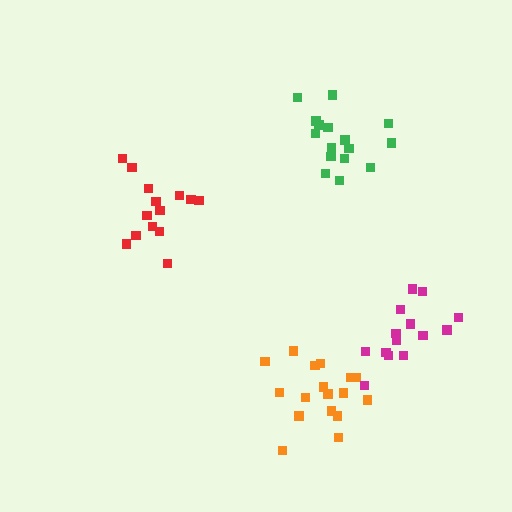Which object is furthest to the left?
The red cluster is leftmost.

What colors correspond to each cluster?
The clusters are colored: red, green, orange, magenta.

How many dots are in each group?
Group 1: 14 dots, Group 2: 16 dots, Group 3: 17 dots, Group 4: 14 dots (61 total).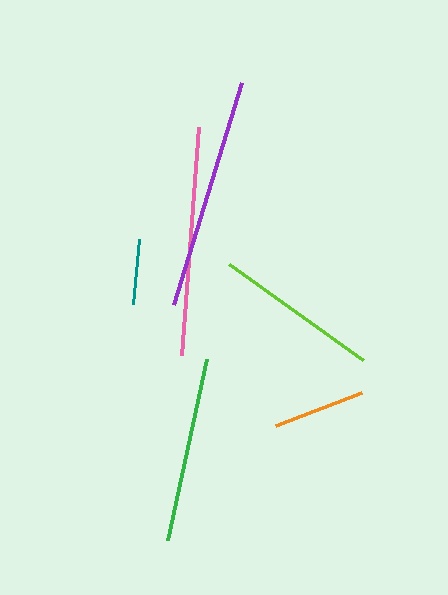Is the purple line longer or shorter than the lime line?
The purple line is longer than the lime line.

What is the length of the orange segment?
The orange segment is approximately 92 pixels long.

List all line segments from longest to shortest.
From longest to shortest: purple, pink, green, lime, orange, teal.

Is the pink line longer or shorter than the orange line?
The pink line is longer than the orange line.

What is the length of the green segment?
The green segment is approximately 185 pixels long.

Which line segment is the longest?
The purple line is the longest at approximately 232 pixels.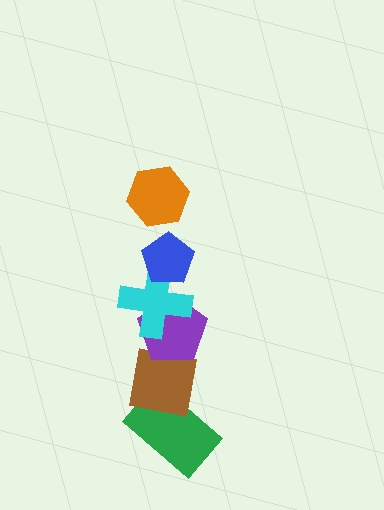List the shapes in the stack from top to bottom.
From top to bottom: the orange hexagon, the blue pentagon, the cyan cross, the purple pentagon, the brown square, the green rectangle.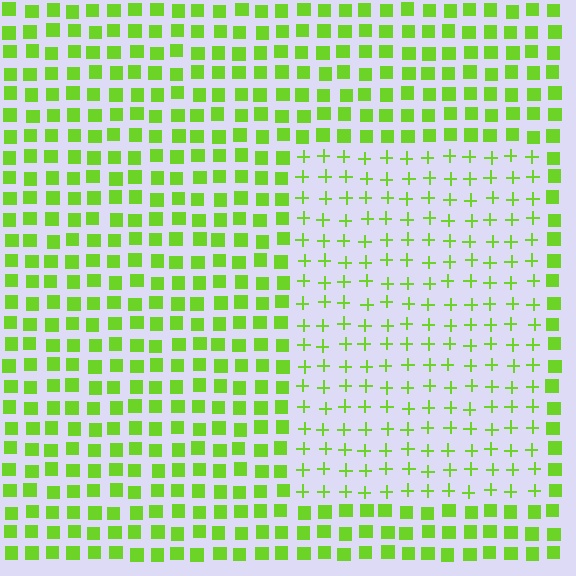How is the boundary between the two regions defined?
The boundary is defined by a change in element shape: plus signs inside vs. squares outside. All elements share the same color and spacing.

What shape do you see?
I see a rectangle.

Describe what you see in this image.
The image is filled with small lime elements arranged in a uniform grid. A rectangle-shaped region contains plus signs, while the surrounding area contains squares. The boundary is defined purely by the change in element shape.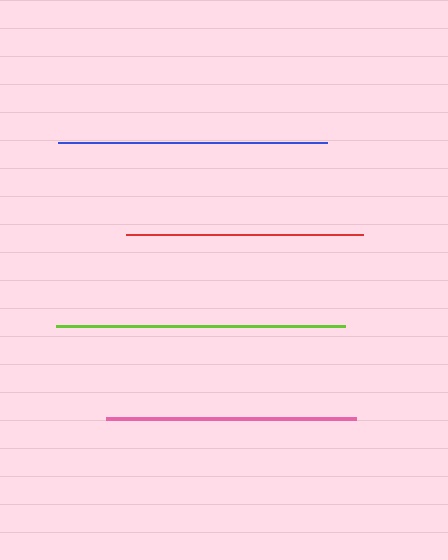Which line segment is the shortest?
The red line is the shortest at approximately 236 pixels.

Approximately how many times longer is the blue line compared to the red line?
The blue line is approximately 1.1 times the length of the red line.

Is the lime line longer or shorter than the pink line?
The lime line is longer than the pink line.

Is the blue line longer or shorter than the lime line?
The lime line is longer than the blue line.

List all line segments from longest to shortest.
From longest to shortest: lime, blue, pink, red.